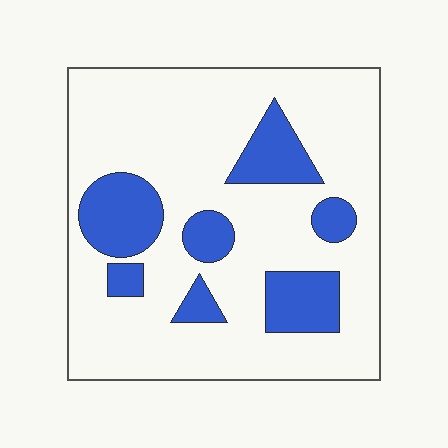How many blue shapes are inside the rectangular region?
7.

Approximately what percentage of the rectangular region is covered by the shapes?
Approximately 20%.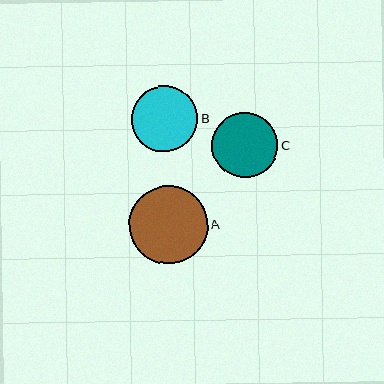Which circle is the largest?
Circle A is the largest with a size of approximately 79 pixels.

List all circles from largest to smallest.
From largest to smallest: A, B, C.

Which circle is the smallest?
Circle C is the smallest with a size of approximately 66 pixels.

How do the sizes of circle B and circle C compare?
Circle B and circle C are approximately the same size.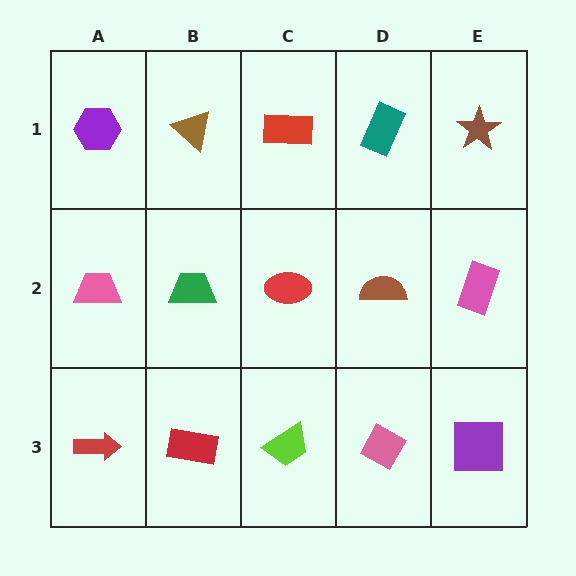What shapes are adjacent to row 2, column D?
A teal rectangle (row 1, column D), a pink diamond (row 3, column D), a red ellipse (row 2, column C), a pink rectangle (row 2, column E).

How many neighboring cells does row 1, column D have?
3.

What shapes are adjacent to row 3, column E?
A pink rectangle (row 2, column E), a pink diamond (row 3, column D).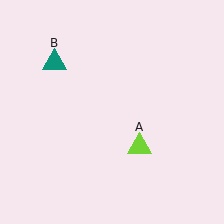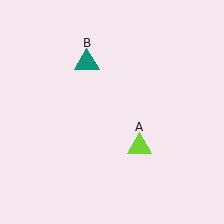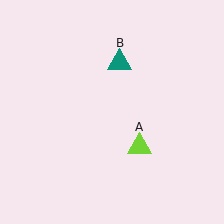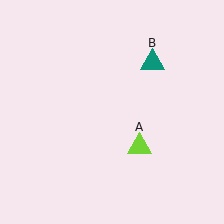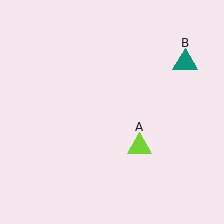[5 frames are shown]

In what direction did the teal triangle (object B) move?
The teal triangle (object B) moved right.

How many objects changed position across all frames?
1 object changed position: teal triangle (object B).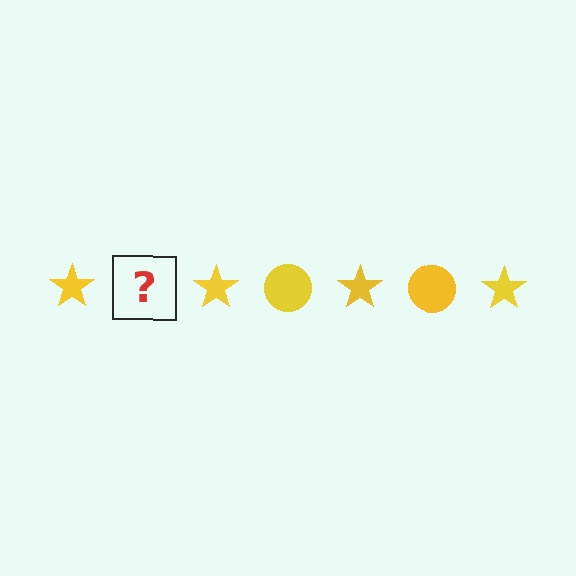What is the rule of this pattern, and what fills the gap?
The rule is that the pattern cycles through star, circle shapes in yellow. The gap should be filled with a yellow circle.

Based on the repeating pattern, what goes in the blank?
The blank should be a yellow circle.